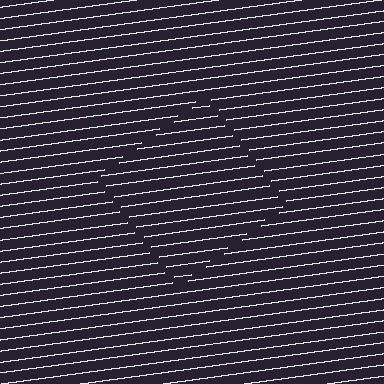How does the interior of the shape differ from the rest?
The interior of the shape contains the same grating, shifted by half a period — the contour is defined by the phase discontinuity where line-ends from the inner and outer gratings abut.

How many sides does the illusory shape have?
4 sides — the line-ends trace a square.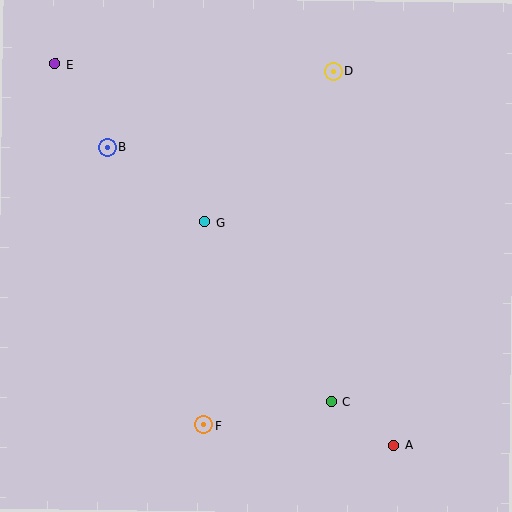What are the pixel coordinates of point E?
Point E is at (55, 64).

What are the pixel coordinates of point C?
Point C is at (331, 402).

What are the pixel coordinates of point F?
Point F is at (204, 425).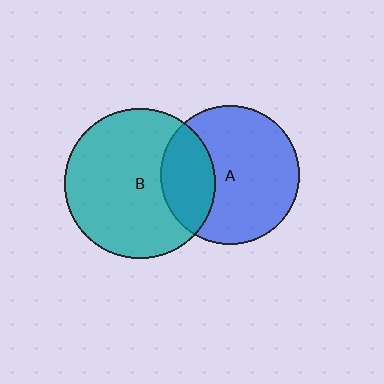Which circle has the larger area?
Circle B (teal).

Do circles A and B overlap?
Yes.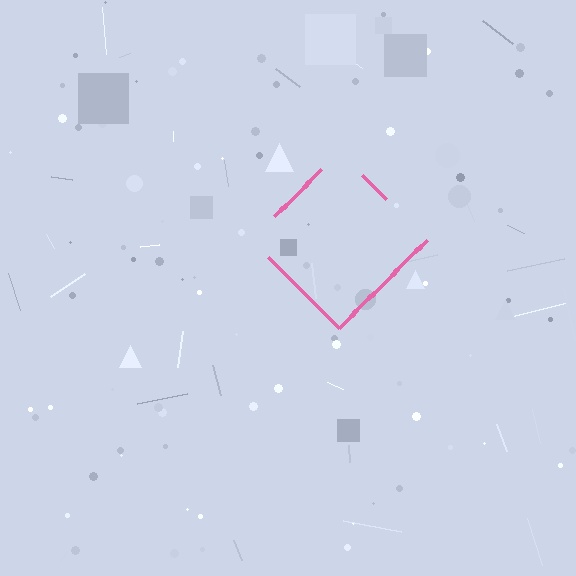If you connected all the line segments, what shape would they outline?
They would outline a diamond.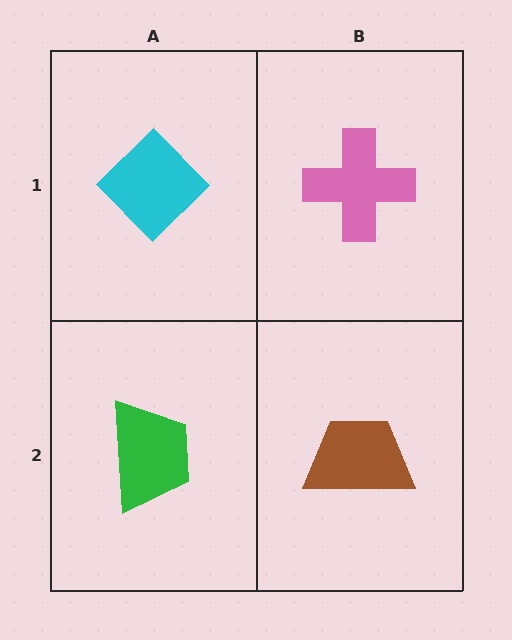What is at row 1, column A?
A cyan diamond.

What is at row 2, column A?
A green trapezoid.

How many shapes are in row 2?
2 shapes.